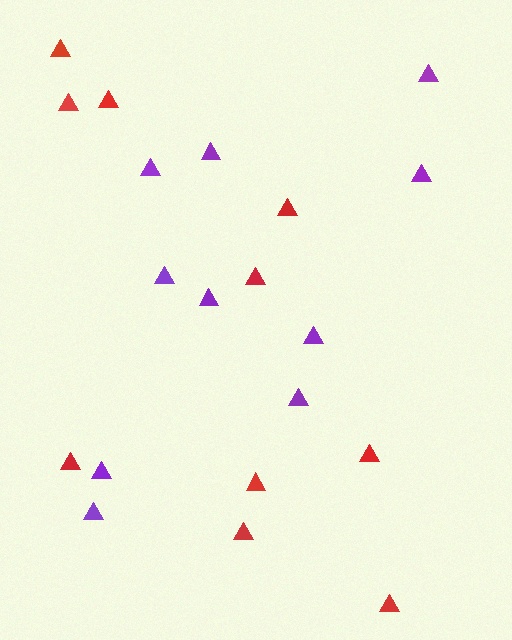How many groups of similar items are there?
There are 2 groups: one group of red triangles (10) and one group of purple triangles (10).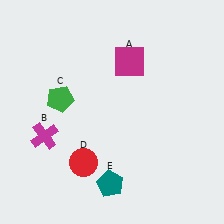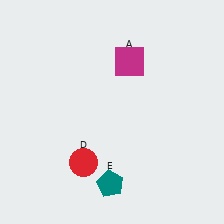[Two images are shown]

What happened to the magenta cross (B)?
The magenta cross (B) was removed in Image 2. It was in the bottom-left area of Image 1.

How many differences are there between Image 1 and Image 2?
There are 2 differences between the two images.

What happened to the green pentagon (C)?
The green pentagon (C) was removed in Image 2. It was in the top-left area of Image 1.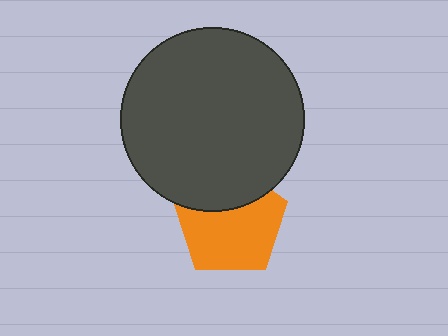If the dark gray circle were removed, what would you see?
You would see the complete orange pentagon.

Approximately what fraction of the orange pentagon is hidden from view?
Roughly 32% of the orange pentagon is hidden behind the dark gray circle.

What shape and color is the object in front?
The object in front is a dark gray circle.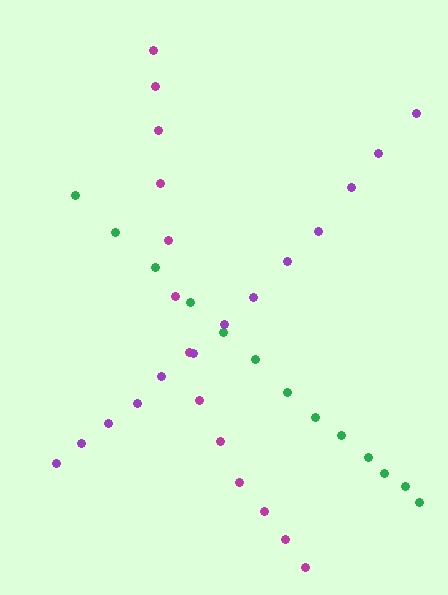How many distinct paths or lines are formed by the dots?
There are 3 distinct paths.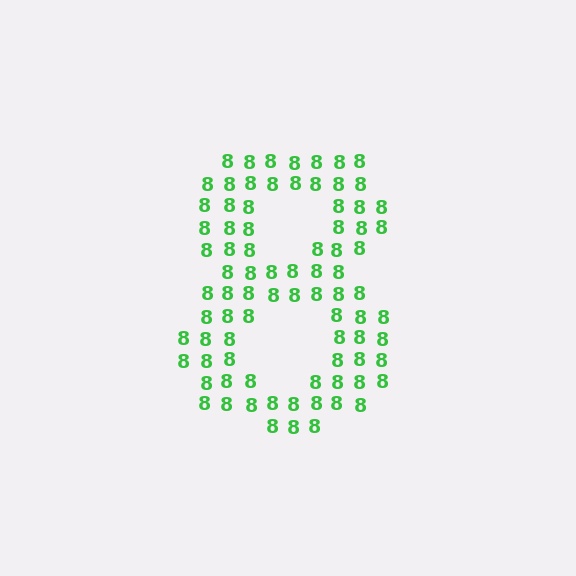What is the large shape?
The large shape is the digit 8.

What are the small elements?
The small elements are digit 8's.